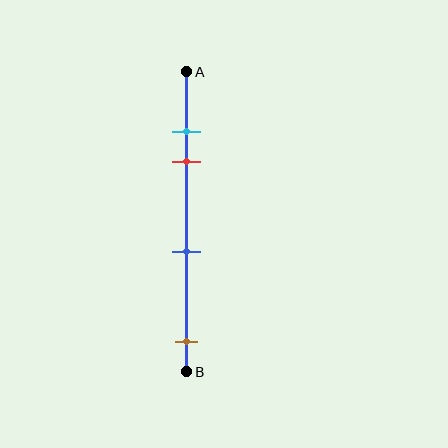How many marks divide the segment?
There are 4 marks dividing the segment.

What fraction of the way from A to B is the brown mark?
The brown mark is approximately 90% (0.9) of the way from A to B.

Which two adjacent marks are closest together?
The cyan and red marks are the closest adjacent pair.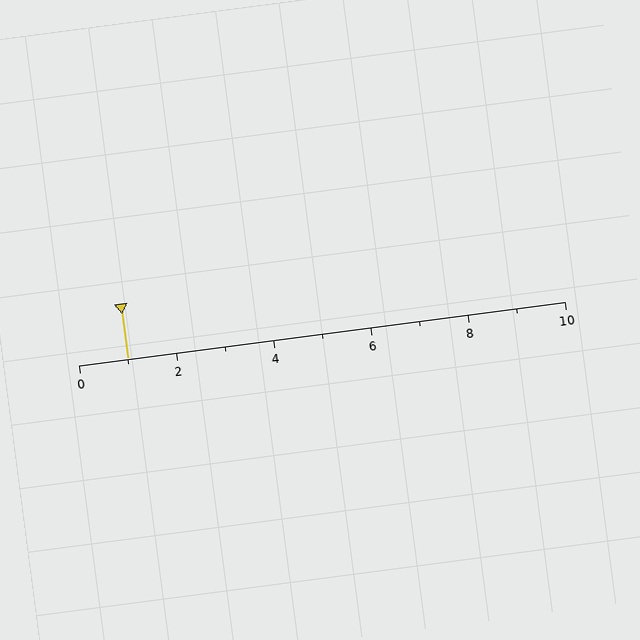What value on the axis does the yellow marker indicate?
The marker indicates approximately 1.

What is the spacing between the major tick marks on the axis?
The major ticks are spaced 2 apart.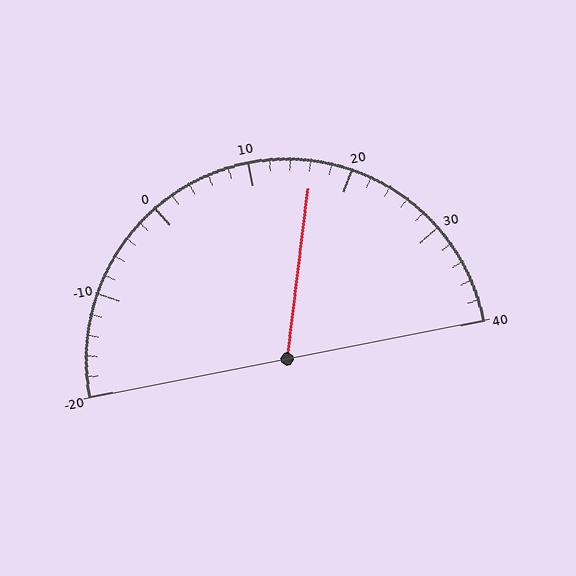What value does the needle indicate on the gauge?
The needle indicates approximately 16.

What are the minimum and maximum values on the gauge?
The gauge ranges from -20 to 40.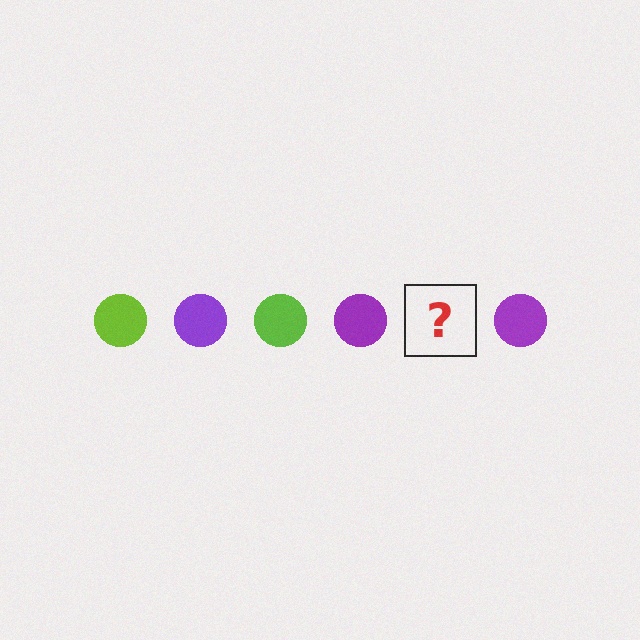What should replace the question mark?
The question mark should be replaced with a lime circle.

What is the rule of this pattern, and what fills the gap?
The rule is that the pattern cycles through lime, purple circles. The gap should be filled with a lime circle.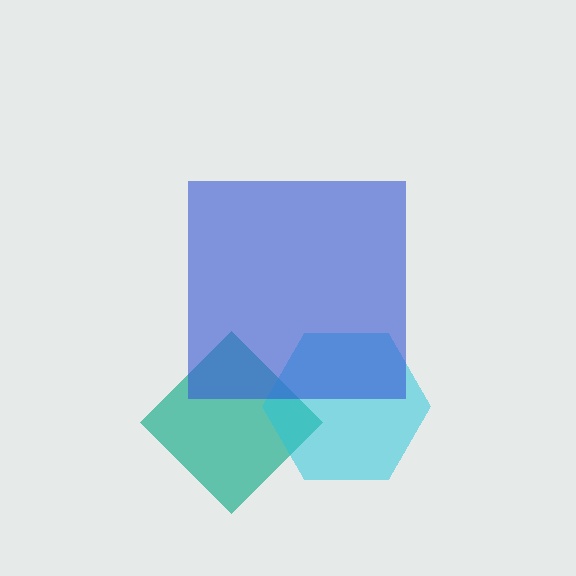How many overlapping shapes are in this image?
There are 3 overlapping shapes in the image.